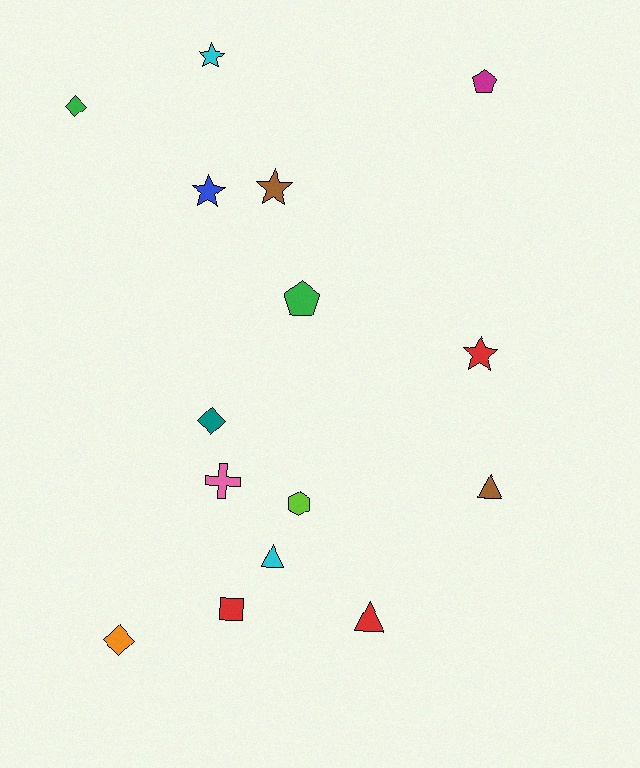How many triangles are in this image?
There are 3 triangles.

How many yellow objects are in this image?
There are no yellow objects.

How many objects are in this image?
There are 15 objects.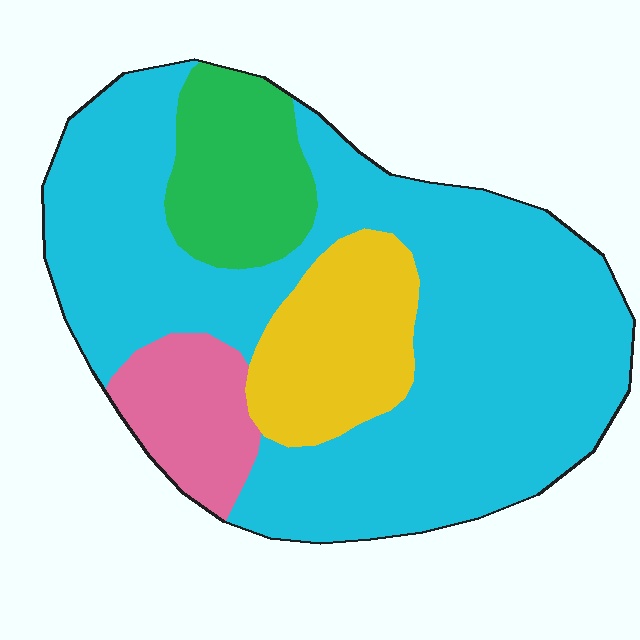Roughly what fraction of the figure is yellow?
Yellow covers 14% of the figure.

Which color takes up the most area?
Cyan, at roughly 65%.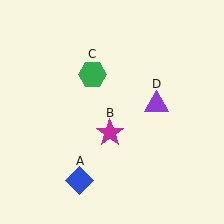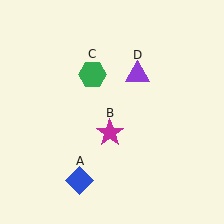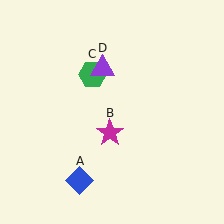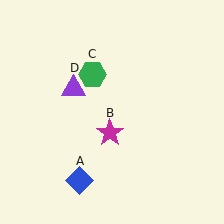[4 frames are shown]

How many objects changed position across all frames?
1 object changed position: purple triangle (object D).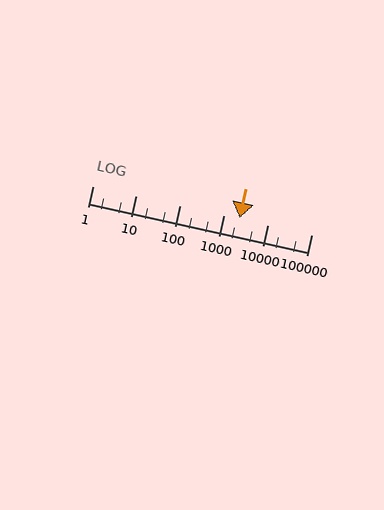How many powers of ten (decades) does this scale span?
The scale spans 5 decades, from 1 to 100000.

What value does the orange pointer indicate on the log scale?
The pointer indicates approximately 2300.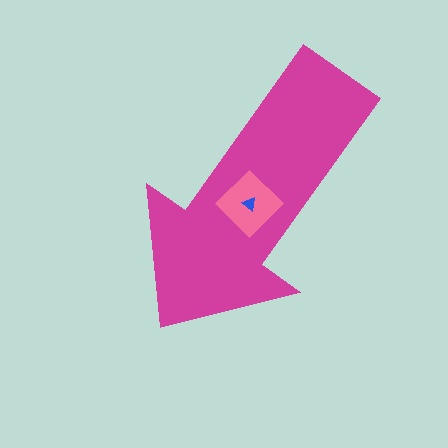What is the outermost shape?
The magenta arrow.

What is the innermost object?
The blue triangle.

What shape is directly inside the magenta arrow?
The pink diamond.